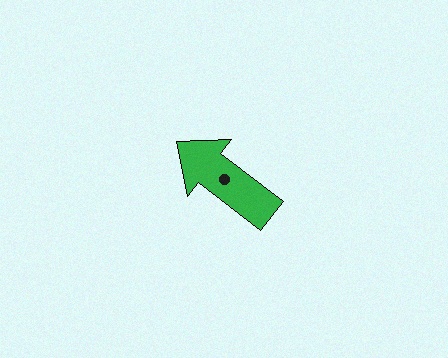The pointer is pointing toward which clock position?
Roughly 10 o'clock.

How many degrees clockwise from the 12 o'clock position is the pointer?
Approximately 308 degrees.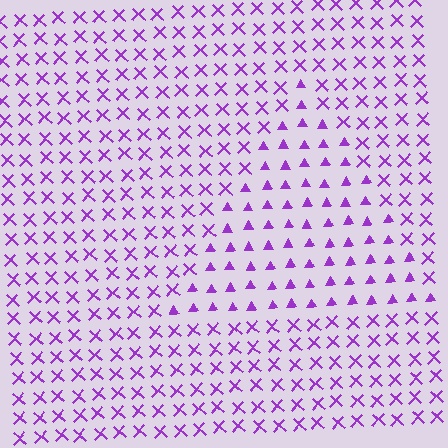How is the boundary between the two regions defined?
The boundary is defined by a change in element shape: triangles inside vs. X marks outside. All elements share the same color and spacing.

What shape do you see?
I see a triangle.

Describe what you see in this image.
The image is filled with small purple elements arranged in a uniform grid. A triangle-shaped region contains triangles, while the surrounding area contains X marks. The boundary is defined purely by the change in element shape.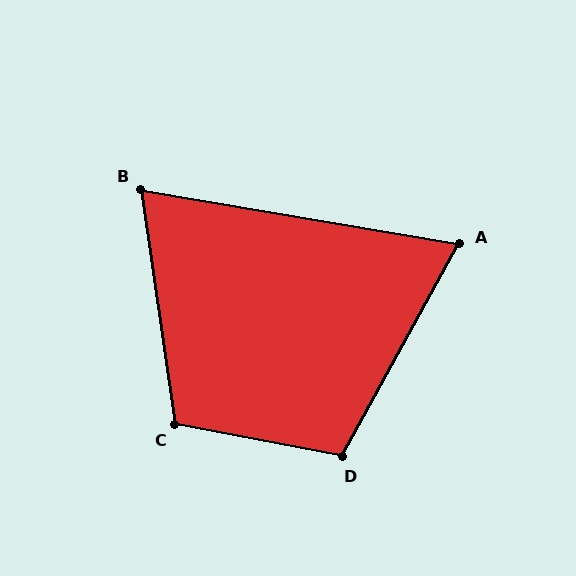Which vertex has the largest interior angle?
C, at approximately 109 degrees.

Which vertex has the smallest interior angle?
A, at approximately 71 degrees.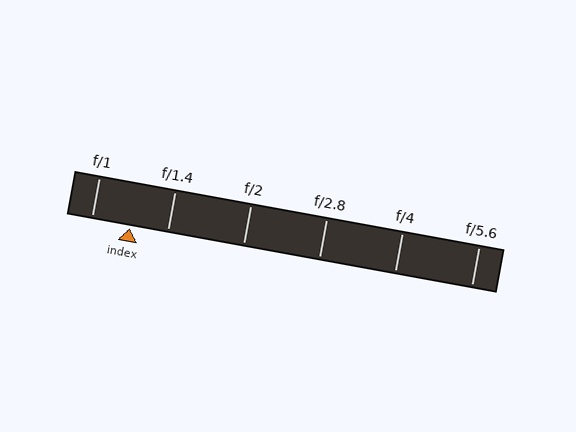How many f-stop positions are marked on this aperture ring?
There are 6 f-stop positions marked.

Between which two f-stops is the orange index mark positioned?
The index mark is between f/1 and f/1.4.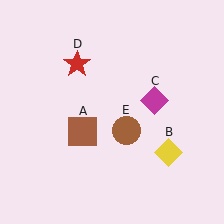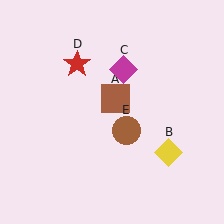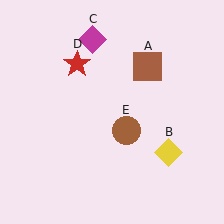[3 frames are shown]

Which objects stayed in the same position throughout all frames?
Yellow diamond (object B) and red star (object D) and brown circle (object E) remained stationary.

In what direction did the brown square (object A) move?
The brown square (object A) moved up and to the right.